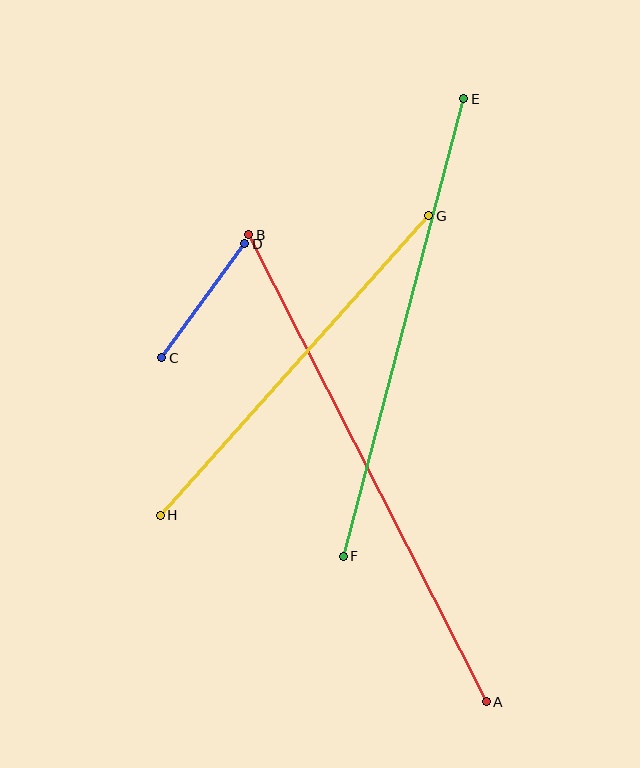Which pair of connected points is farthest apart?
Points A and B are farthest apart.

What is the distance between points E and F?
The distance is approximately 473 pixels.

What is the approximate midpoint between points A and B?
The midpoint is at approximately (367, 468) pixels.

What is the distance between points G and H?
The distance is approximately 402 pixels.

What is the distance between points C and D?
The distance is approximately 141 pixels.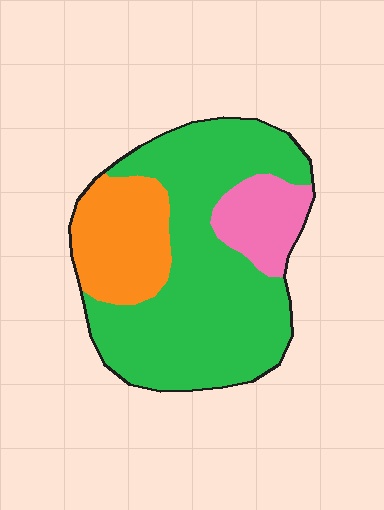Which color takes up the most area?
Green, at roughly 65%.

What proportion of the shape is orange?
Orange takes up about one fifth (1/5) of the shape.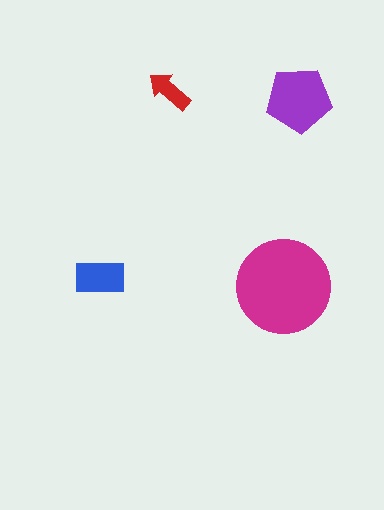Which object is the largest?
The magenta circle.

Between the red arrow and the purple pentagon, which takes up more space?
The purple pentagon.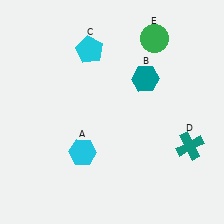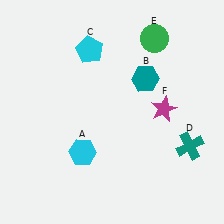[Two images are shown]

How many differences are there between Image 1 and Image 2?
There is 1 difference between the two images.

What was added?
A magenta star (F) was added in Image 2.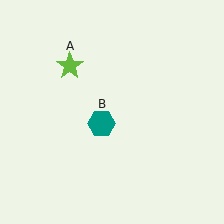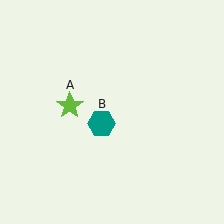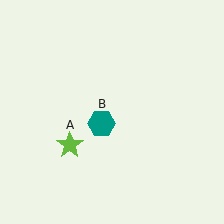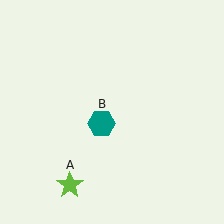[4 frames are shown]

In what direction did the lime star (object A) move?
The lime star (object A) moved down.